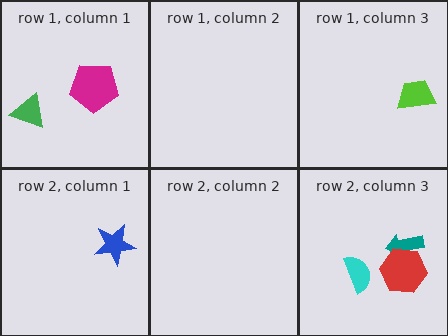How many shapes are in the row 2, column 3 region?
3.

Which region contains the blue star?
The row 2, column 1 region.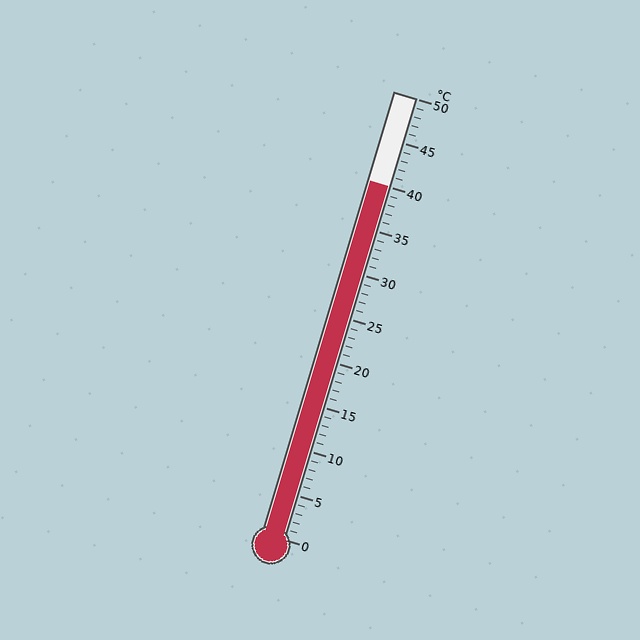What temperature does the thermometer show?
The thermometer shows approximately 40°C.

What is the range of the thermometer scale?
The thermometer scale ranges from 0°C to 50°C.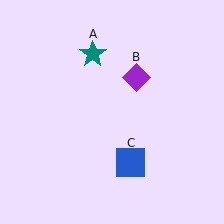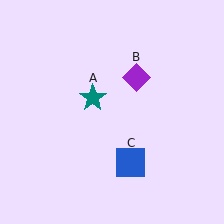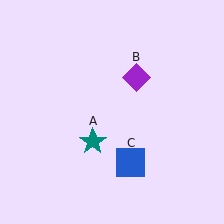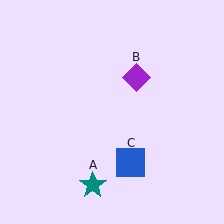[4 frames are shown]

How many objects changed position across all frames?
1 object changed position: teal star (object A).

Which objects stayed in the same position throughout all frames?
Purple diamond (object B) and blue square (object C) remained stationary.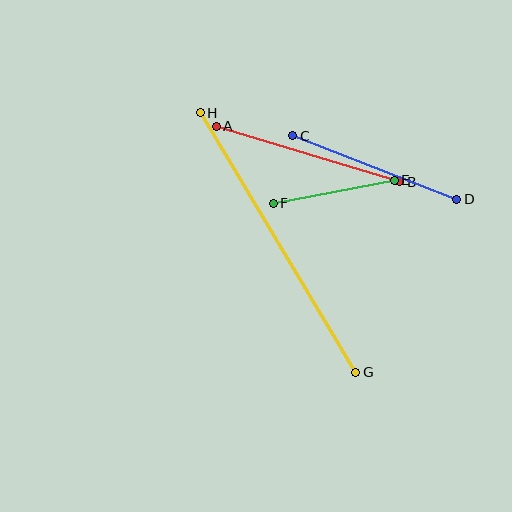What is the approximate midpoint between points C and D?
The midpoint is at approximately (375, 168) pixels.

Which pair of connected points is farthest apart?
Points G and H are farthest apart.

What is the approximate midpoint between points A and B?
The midpoint is at approximately (308, 154) pixels.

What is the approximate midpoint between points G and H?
The midpoint is at approximately (278, 243) pixels.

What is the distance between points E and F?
The distance is approximately 124 pixels.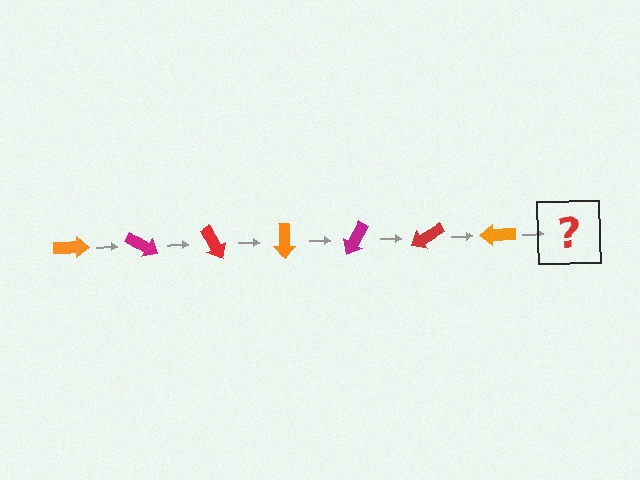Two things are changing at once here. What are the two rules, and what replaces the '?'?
The two rules are that it rotates 30 degrees each step and the color cycles through orange, magenta, and red. The '?' should be a magenta arrow, rotated 210 degrees from the start.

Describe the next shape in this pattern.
It should be a magenta arrow, rotated 210 degrees from the start.